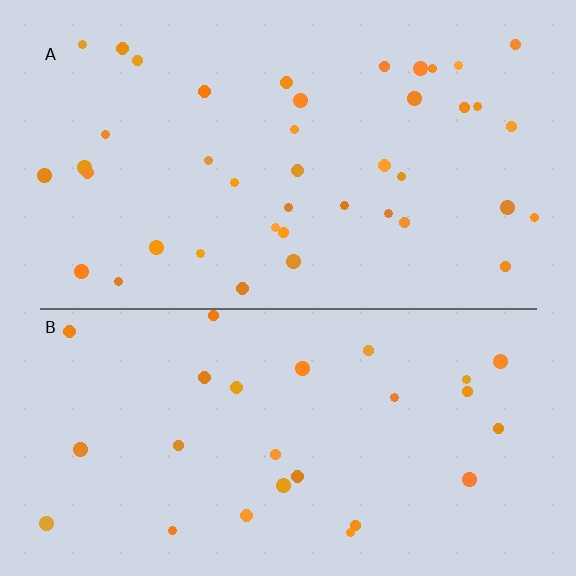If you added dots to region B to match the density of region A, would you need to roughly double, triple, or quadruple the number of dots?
Approximately double.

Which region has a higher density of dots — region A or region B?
A (the top).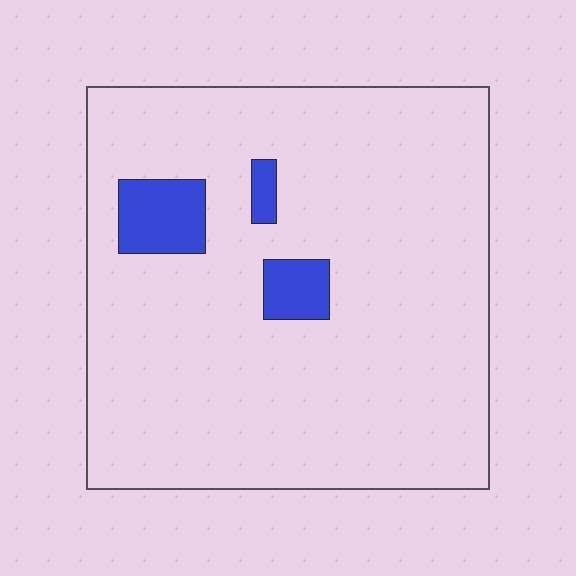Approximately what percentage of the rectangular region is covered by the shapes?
Approximately 10%.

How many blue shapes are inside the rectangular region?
3.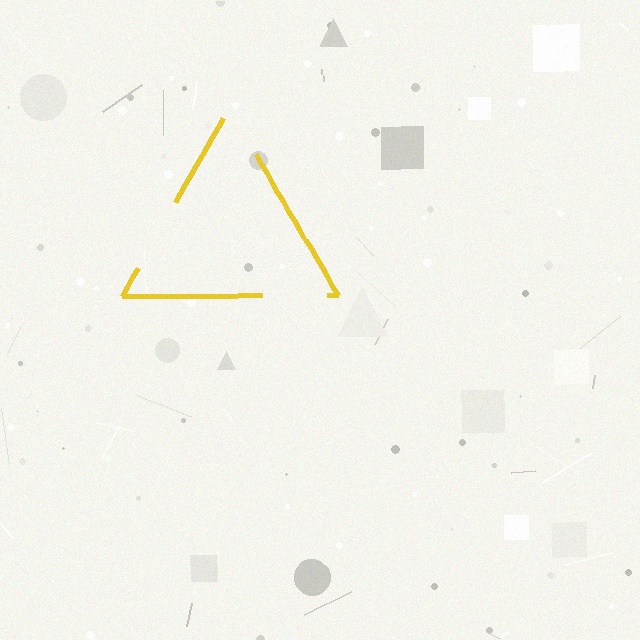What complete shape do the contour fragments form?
The contour fragments form a triangle.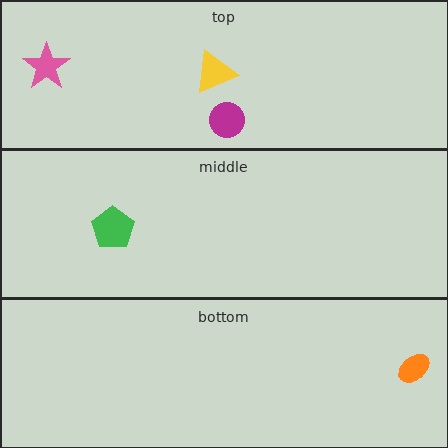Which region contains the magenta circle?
The top region.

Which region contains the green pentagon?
The middle region.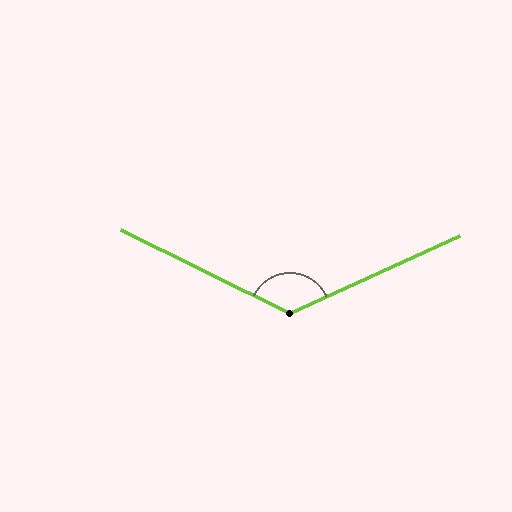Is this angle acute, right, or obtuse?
It is obtuse.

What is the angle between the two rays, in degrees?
Approximately 130 degrees.